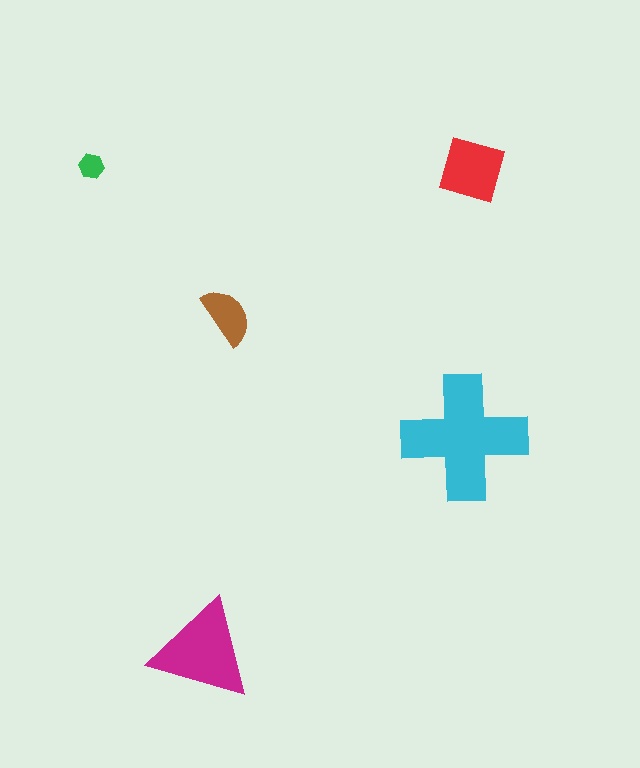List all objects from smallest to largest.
The green hexagon, the brown semicircle, the red diamond, the magenta triangle, the cyan cross.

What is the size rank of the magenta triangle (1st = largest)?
2nd.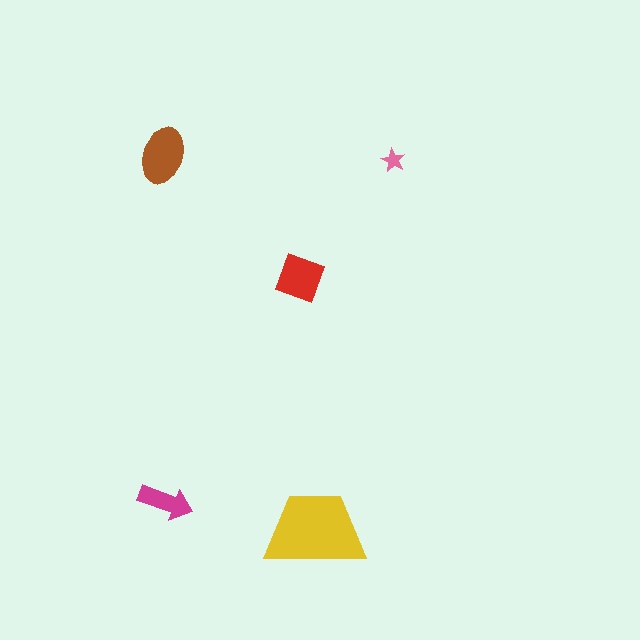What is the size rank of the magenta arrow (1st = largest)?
4th.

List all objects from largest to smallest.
The yellow trapezoid, the brown ellipse, the red diamond, the magenta arrow, the pink star.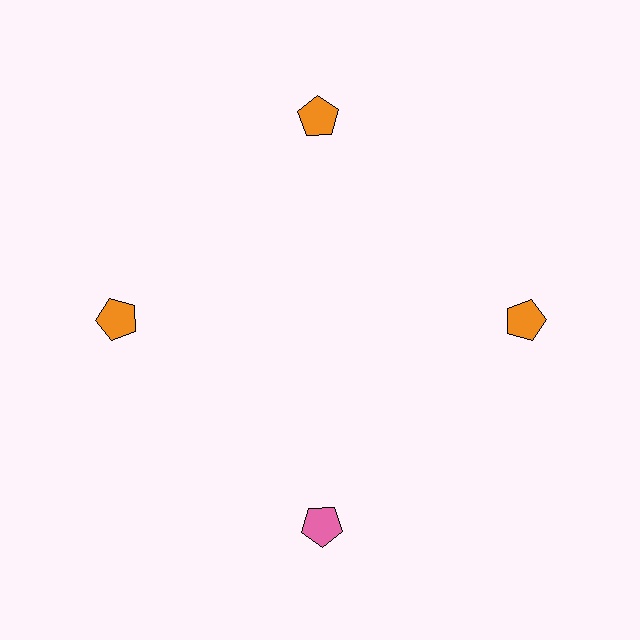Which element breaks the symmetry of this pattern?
The pink pentagon at roughly the 6 o'clock position breaks the symmetry. All other shapes are orange pentagons.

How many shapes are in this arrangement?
There are 4 shapes arranged in a ring pattern.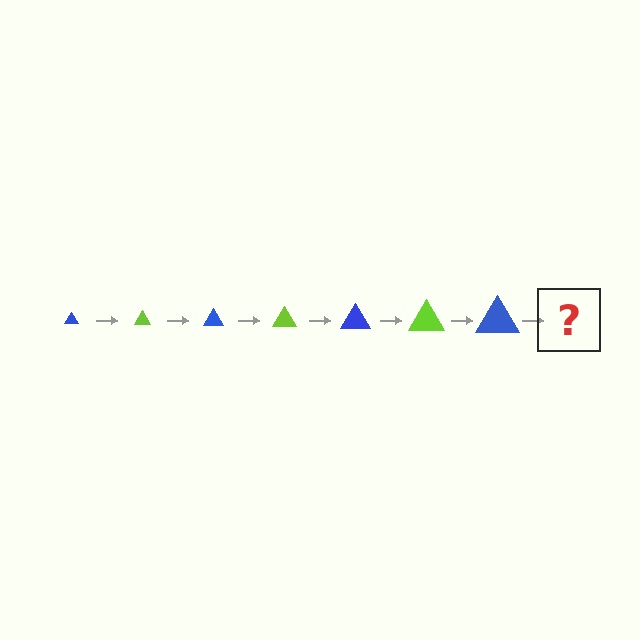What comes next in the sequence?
The next element should be a lime triangle, larger than the previous one.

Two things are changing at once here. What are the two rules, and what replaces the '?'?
The two rules are that the triangle grows larger each step and the color cycles through blue and lime. The '?' should be a lime triangle, larger than the previous one.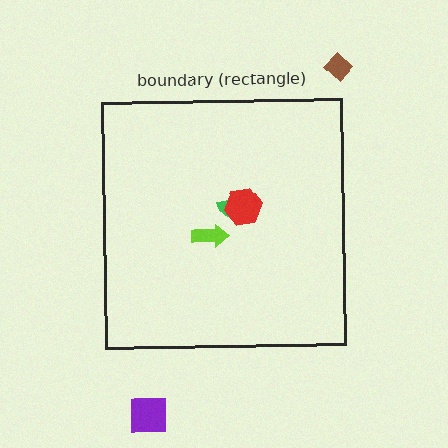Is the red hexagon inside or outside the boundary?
Inside.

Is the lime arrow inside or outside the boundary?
Inside.